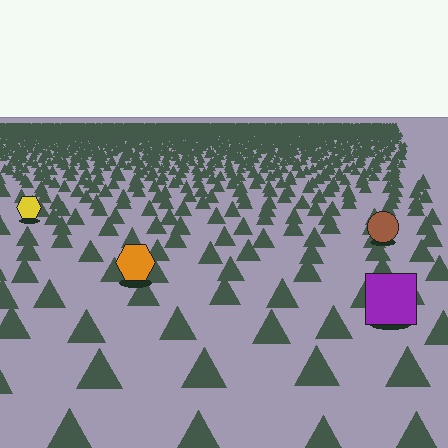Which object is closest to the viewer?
The purple square is closest. The texture marks near it are larger and more spread out.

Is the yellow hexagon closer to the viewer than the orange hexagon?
No. The orange hexagon is closer — you can tell from the texture gradient: the ground texture is coarser near it.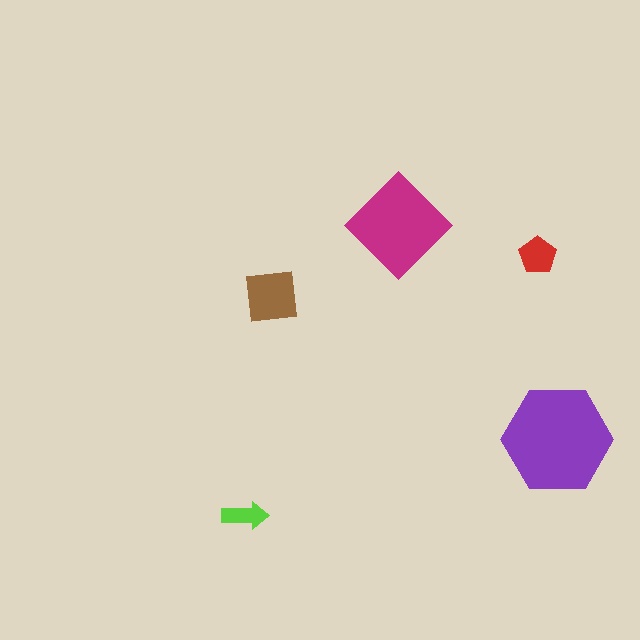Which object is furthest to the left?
The lime arrow is leftmost.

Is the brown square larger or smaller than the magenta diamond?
Smaller.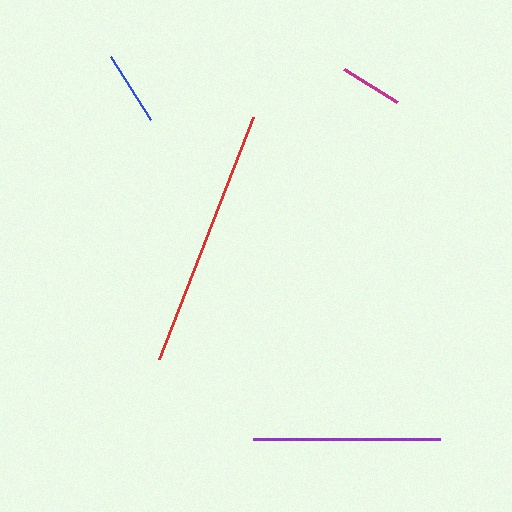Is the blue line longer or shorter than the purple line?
The purple line is longer than the blue line.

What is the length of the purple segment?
The purple segment is approximately 187 pixels long.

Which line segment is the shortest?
The magenta line is the shortest at approximately 63 pixels.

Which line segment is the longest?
The red line is the longest at approximately 260 pixels.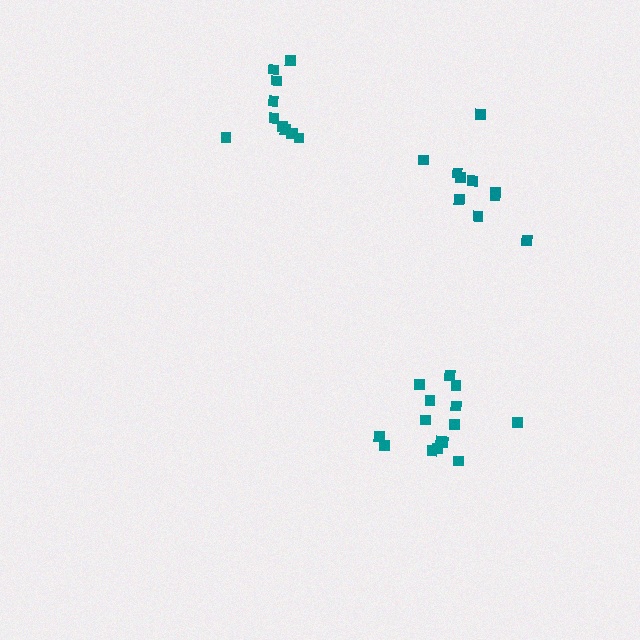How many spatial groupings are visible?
There are 3 spatial groupings.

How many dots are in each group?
Group 1: 10 dots, Group 2: 15 dots, Group 3: 10 dots (35 total).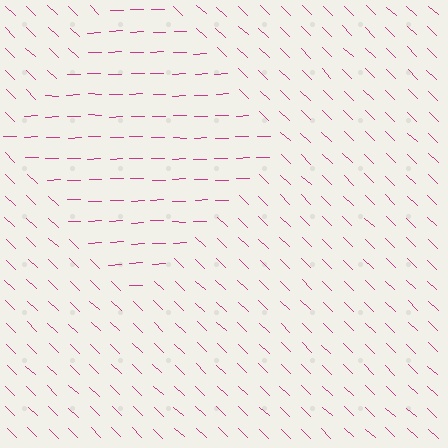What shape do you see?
I see a diamond.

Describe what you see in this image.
The image is filled with small magenta line segments. A diamond region in the image has lines oriented differently from the surrounding lines, creating a visible texture boundary.